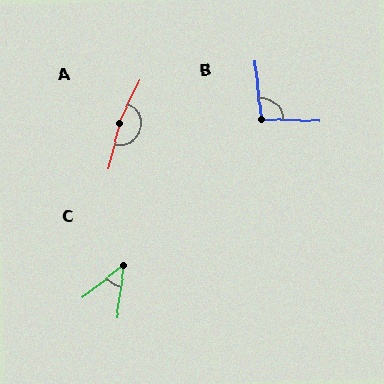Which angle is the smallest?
C, at approximately 45 degrees.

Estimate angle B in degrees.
Approximately 98 degrees.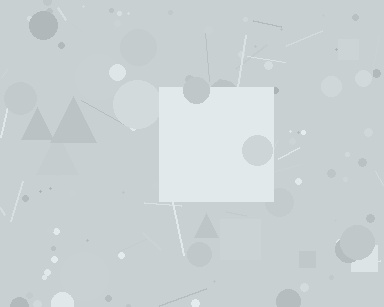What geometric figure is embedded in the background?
A square is embedded in the background.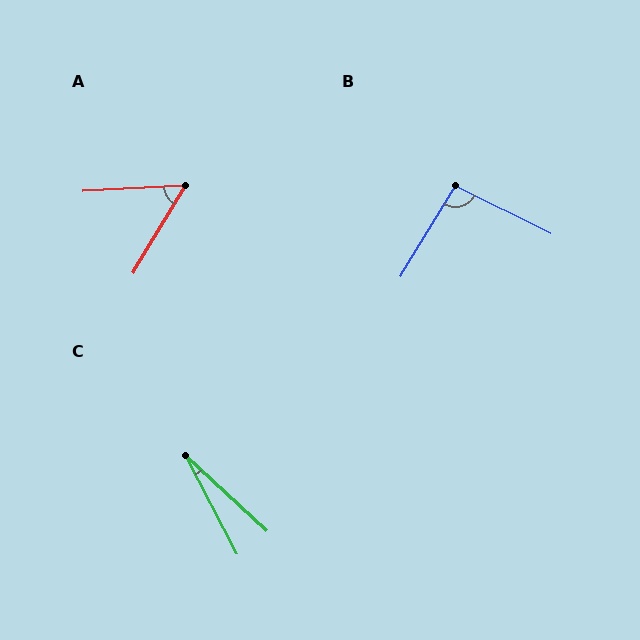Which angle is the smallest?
C, at approximately 19 degrees.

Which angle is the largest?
B, at approximately 95 degrees.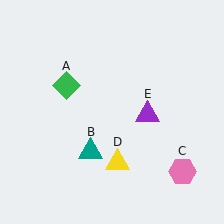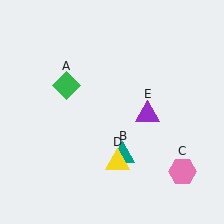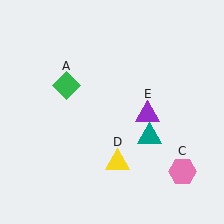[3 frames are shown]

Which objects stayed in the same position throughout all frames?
Green diamond (object A) and pink hexagon (object C) and yellow triangle (object D) and purple triangle (object E) remained stationary.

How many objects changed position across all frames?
1 object changed position: teal triangle (object B).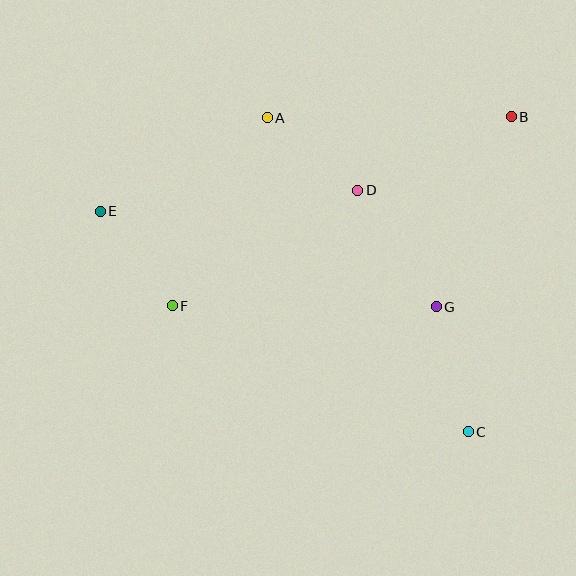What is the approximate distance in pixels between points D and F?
The distance between D and F is approximately 218 pixels.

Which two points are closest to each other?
Points A and D are closest to each other.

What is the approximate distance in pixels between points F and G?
The distance between F and G is approximately 264 pixels.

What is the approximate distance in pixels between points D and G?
The distance between D and G is approximately 140 pixels.